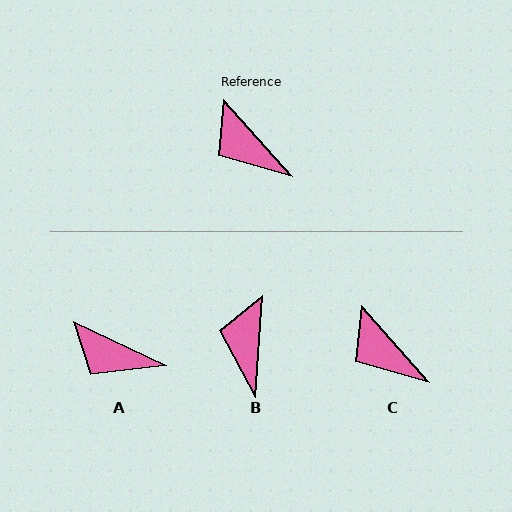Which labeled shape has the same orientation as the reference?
C.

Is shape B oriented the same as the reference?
No, it is off by about 45 degrees.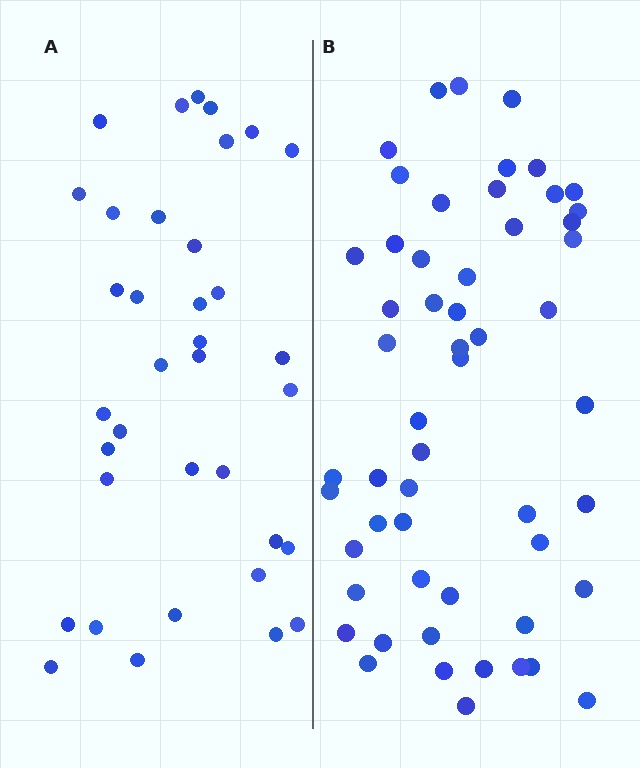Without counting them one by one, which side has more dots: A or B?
Region B (the right region) has more dots.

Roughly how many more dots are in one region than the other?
Region B has approximately 20 more dots than region A.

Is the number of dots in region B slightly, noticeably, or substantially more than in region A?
Region B has substantially more. The ratio is roughly 1.5 to 1.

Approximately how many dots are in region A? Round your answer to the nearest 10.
About 40 dots. (The exact count is 36, which rounds to 40.)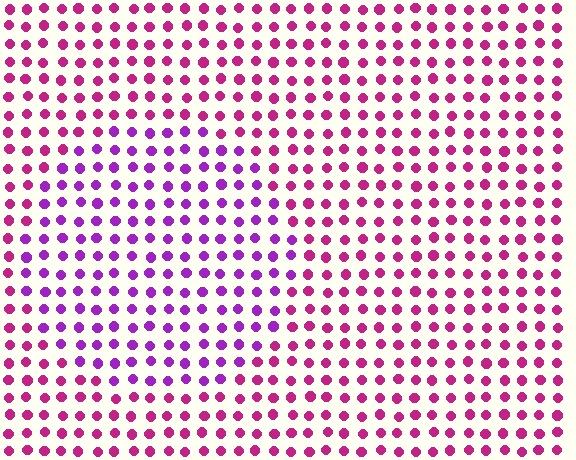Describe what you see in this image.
The image is filled with small magenta elements in a uniform arrangement. A circle-shaped region is visible where the elements are tinted to a slightly different hue, forming a subtle color boundary.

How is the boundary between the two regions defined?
The boundary is defined purely by a slight shift in hue (about 35 degrees). Spacing, size, and orientation are identical on both sides.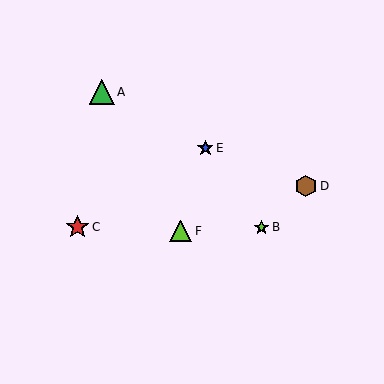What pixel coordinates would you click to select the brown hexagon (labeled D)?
Click at (306, 186) to select the brown hexagon D.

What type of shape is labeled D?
Shape D is a brown hexagon.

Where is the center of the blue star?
The center of the blue star is at (205, 148).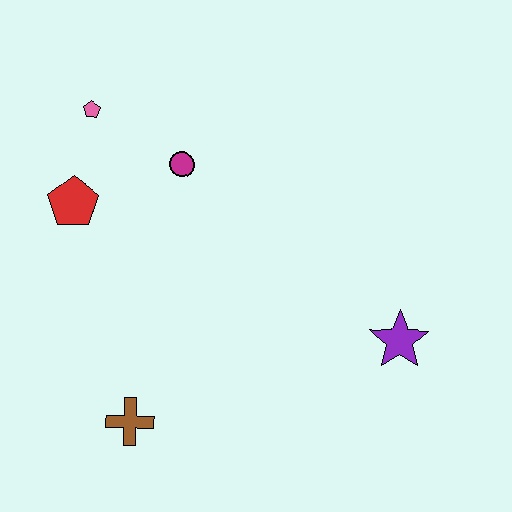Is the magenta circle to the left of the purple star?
Yes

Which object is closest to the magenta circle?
The pink pentagon is closest to the magenta circle.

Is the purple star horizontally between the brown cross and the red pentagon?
No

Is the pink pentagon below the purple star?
No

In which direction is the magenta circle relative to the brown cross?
The magenta circle is above the brown cross.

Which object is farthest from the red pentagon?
The purple star is farthest from the red pentagon.